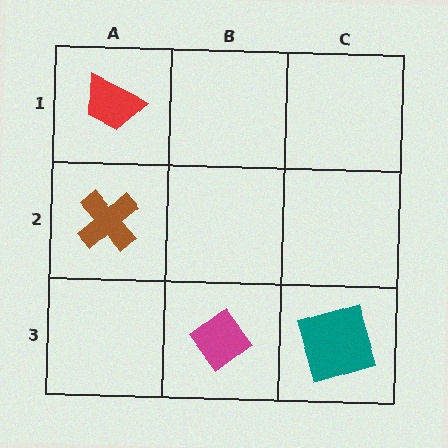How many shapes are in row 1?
1 shape.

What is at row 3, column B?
A magenta diamond.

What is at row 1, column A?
A red trapezoid.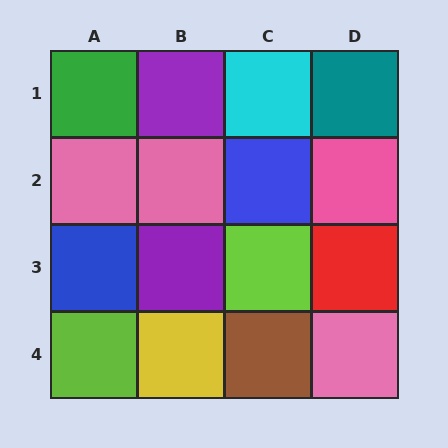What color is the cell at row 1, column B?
Purple.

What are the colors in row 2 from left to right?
Pink, pink, blue, pink.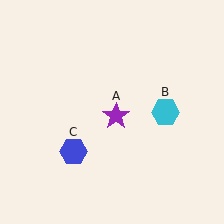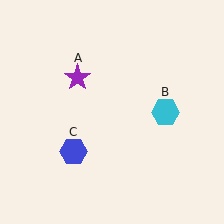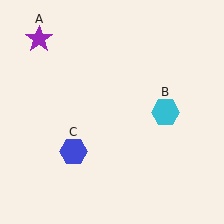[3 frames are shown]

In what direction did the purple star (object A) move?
The purple star (object A) moved up and to the left.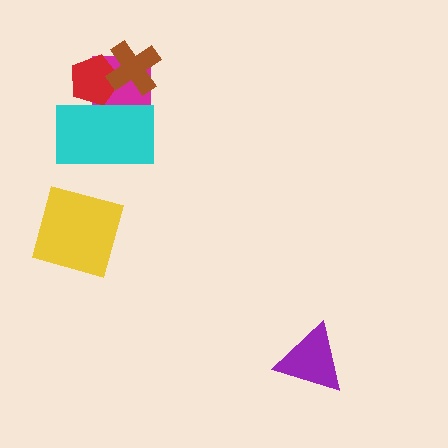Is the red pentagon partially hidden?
Yes, it is partially covered by another shape.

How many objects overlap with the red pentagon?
3 objects overlap with the red pentagon.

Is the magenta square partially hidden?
Yes, it is partially covered by another shape.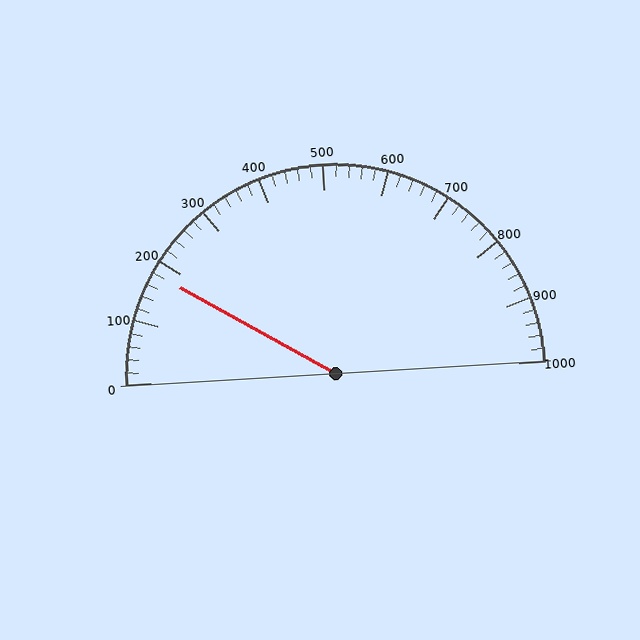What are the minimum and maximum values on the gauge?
The gauge ranges from 0 to 1000.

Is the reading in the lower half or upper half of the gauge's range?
The reading is in the lower half of the range (0 to 1000).